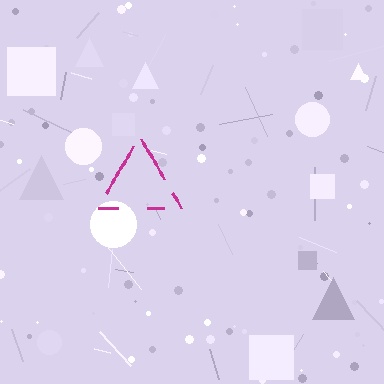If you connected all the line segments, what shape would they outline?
They would outline a triangle.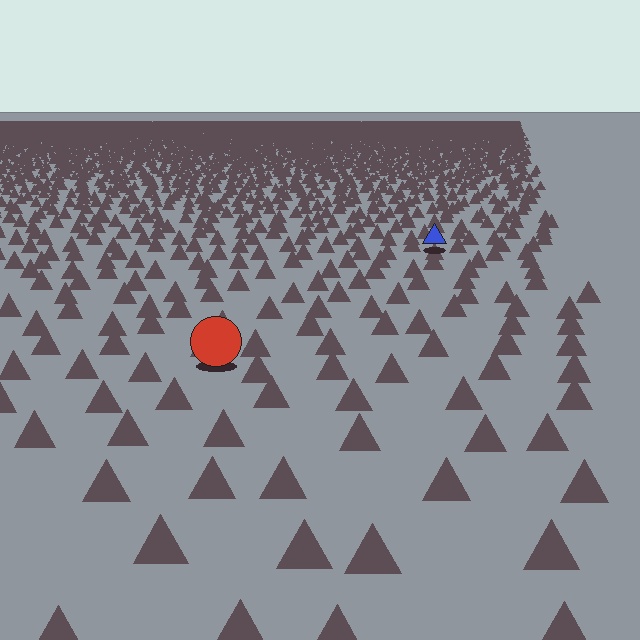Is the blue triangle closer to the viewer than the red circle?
No. The red circle is closer — you can tell from the texture gradient: the ground texture is coarser near it.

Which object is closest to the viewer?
The red circle is closest. The texture marks near it are larger and more spread out.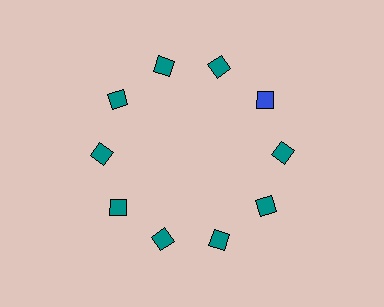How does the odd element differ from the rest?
It has a different color: blue instead of teal.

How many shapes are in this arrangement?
There are 10 shapes arranged in a ring pattern.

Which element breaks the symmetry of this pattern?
The blue square at roughly the 2 o'clock position breaks the symmetry. All other shapes are teal squares.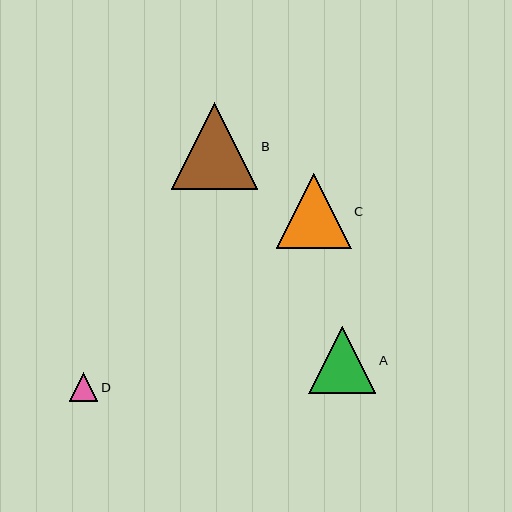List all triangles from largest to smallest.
From largest to smallest: B, C, A, D.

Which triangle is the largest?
Triangle B is the largest with a size of approximately 86 pixels.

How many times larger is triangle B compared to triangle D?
Triangle B is approximately 3.0 times the size of triangle D.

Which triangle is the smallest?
Triangle D is the smallest with a size of approximately 28 pixels.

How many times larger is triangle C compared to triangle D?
Triangle C is approximately 2.7 times the size of triangle D.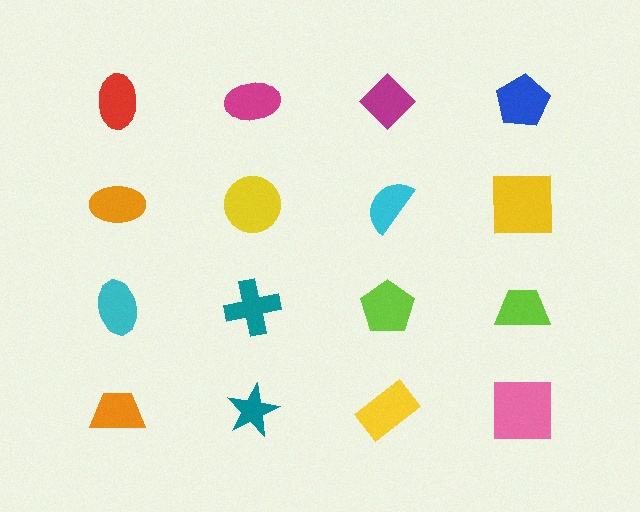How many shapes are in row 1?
4 shapes.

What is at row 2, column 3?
A cyan semicircle.